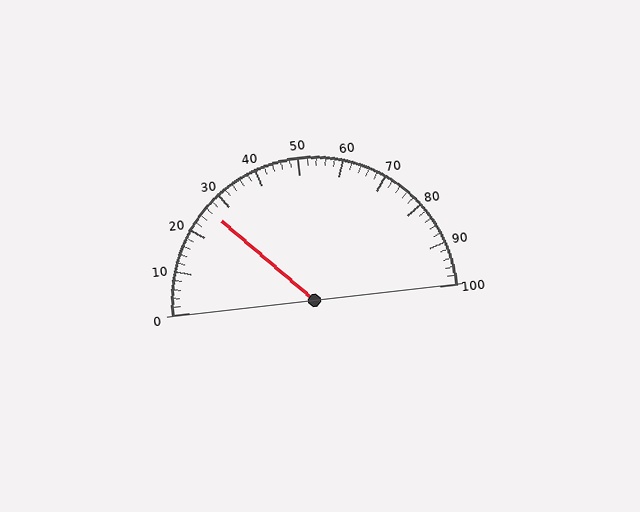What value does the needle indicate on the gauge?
The needle indicates approximately 26.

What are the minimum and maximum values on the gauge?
The gauge ranges from 0 to 100.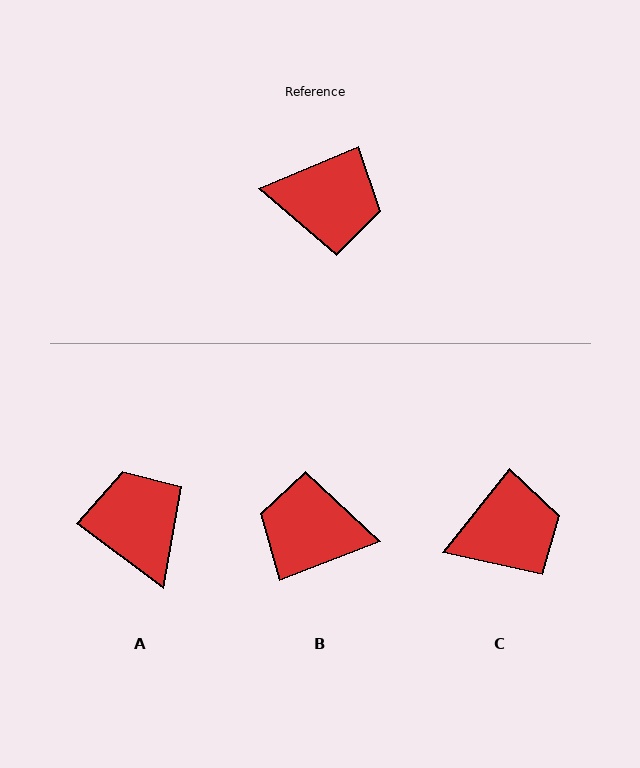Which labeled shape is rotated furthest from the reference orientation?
B, about 178 degrees away.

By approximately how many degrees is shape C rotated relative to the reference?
Approximately 29 degrees counter-clockwise.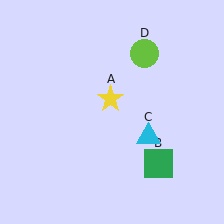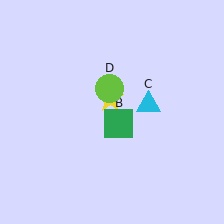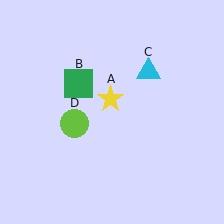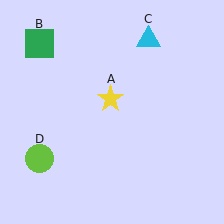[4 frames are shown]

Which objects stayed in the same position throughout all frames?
Yellow star (object A) remained stationary.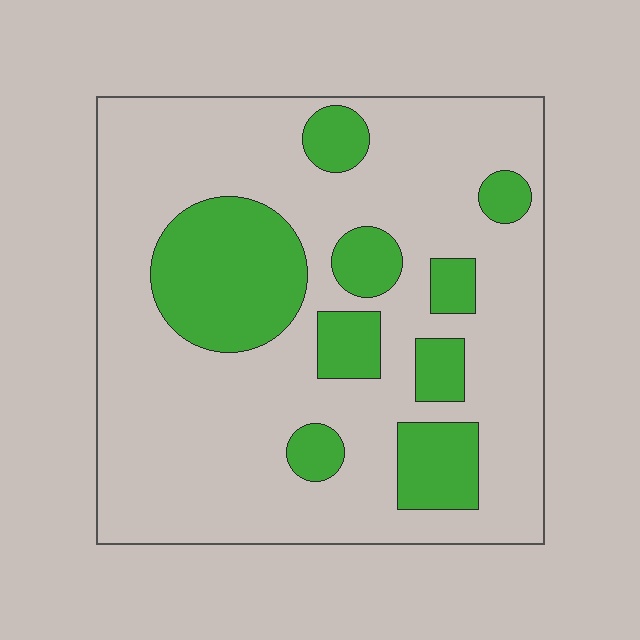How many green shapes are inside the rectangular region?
9.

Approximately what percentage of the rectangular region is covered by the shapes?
Approximately 25%.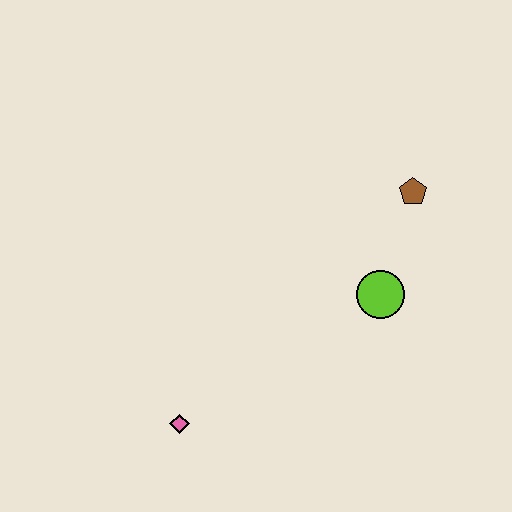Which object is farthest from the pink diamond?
The brown pentagon is farthest from the pink diamond.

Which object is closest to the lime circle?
The brown pentagon is closest to the lime circle.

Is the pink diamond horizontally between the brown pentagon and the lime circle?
No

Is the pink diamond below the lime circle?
Yes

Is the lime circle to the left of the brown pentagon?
Yes